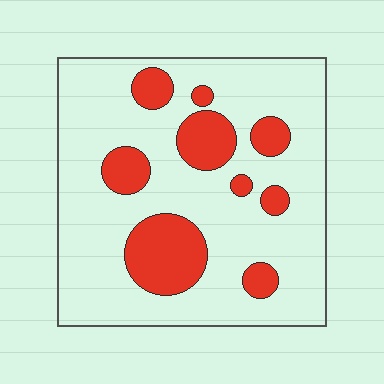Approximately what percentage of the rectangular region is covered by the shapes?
Approximately 20%.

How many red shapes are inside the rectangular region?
9.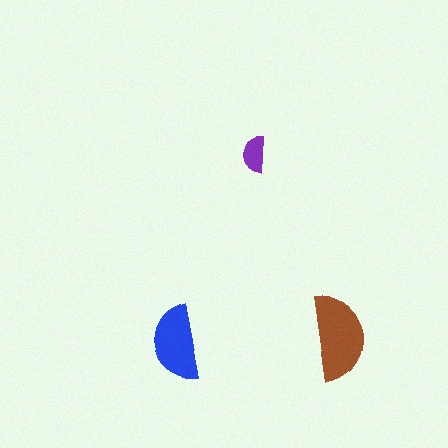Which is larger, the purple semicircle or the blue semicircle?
The blue one.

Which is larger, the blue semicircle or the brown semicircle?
The brown one.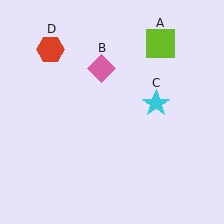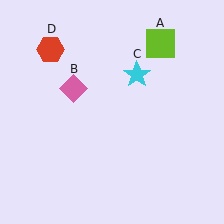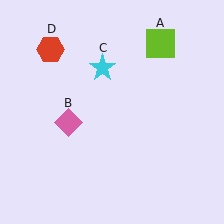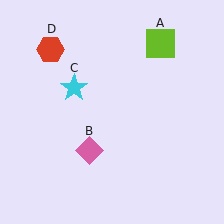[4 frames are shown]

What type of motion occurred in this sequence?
The pink diamond (object B), cyan star (object C) rotated counterclockwise around the center of the scene.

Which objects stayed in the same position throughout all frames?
Lime square (object A) and red hexagon (object D) remained stationary.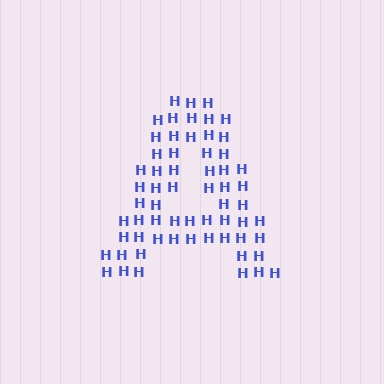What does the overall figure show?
The overall figure shows the letter A.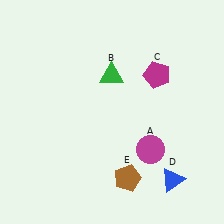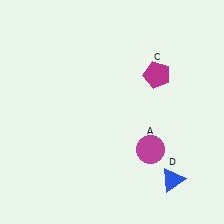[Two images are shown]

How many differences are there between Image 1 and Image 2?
There are 2 differences between the two images.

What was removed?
The brown pentagon (E), the green triangle (B) were removed in Image 2.